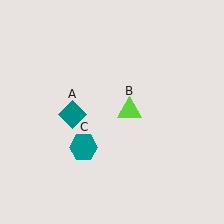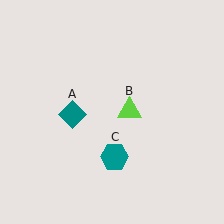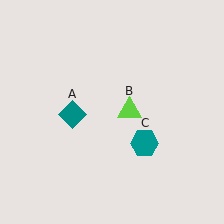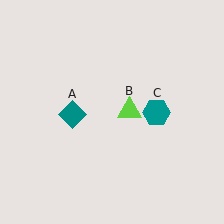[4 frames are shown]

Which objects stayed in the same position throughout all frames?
Teal diamond (object A) and lime triangle (object B) remained stationary.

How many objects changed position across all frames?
1 object changed position: teal hexagon (object C).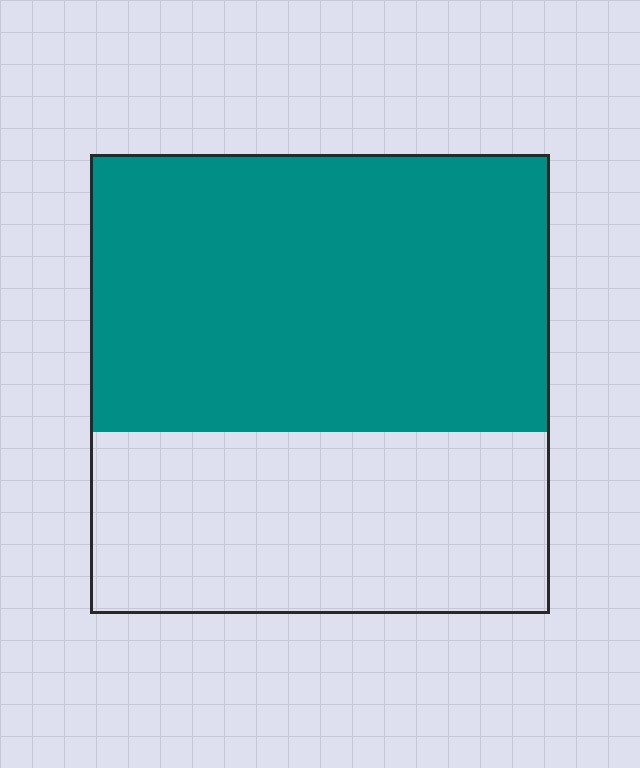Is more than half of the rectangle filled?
Yes.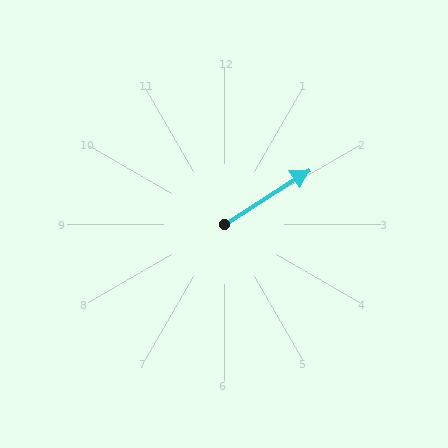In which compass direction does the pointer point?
Northeast.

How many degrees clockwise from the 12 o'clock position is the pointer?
Approximately 57 degrees.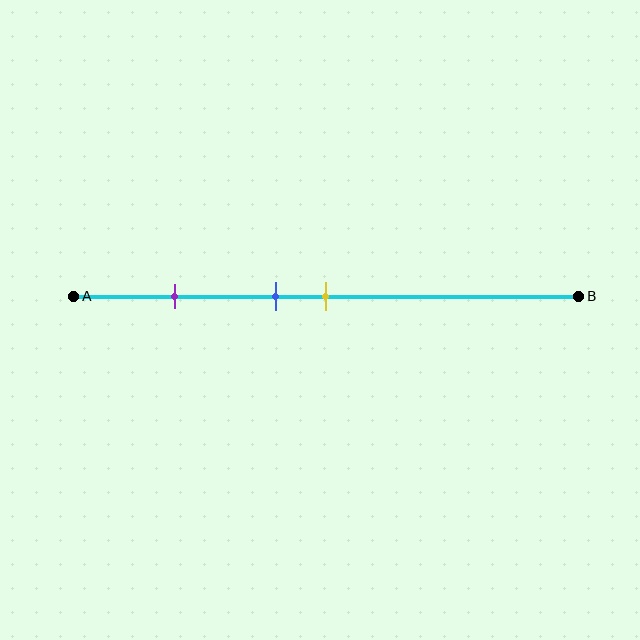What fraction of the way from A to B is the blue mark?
The blue mark is approximately 40% (0.4) of the way from A to B.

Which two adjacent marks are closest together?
The blue and yellow marks are the closest adjacent pair.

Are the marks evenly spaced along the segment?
No, the marks are not evenly spaced.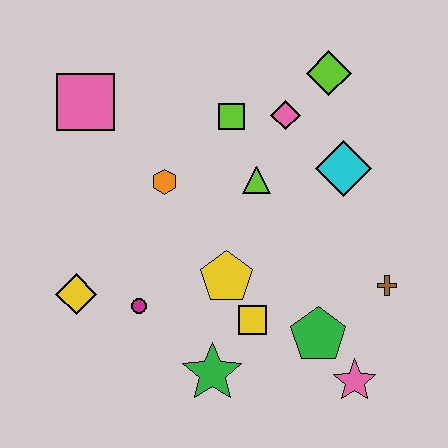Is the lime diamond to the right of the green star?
Yes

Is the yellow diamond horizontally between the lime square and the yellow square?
No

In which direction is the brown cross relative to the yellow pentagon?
The brown cross is to the right of the yellow pentagon.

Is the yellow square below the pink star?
No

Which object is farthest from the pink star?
The pink square is farthest from the pink star.